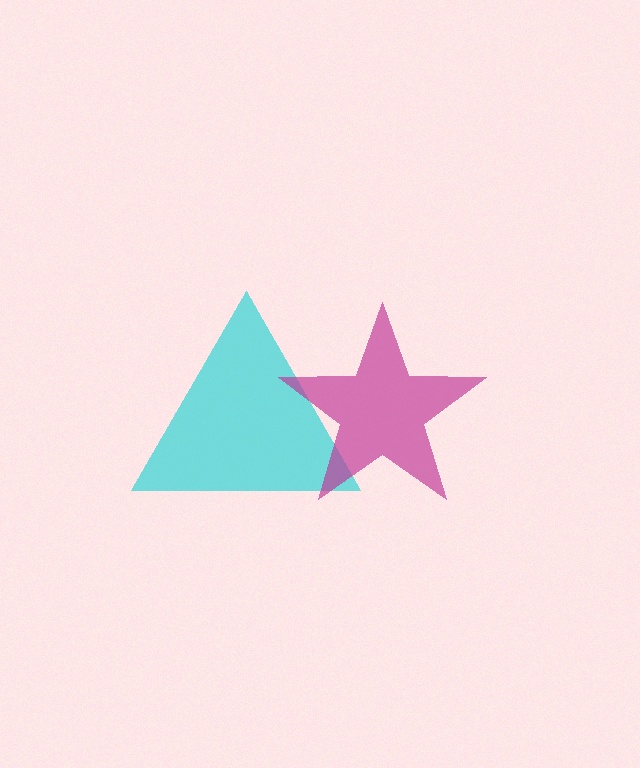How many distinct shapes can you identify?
There are 2 distinct shapes: a cyan triangle, a magenta star.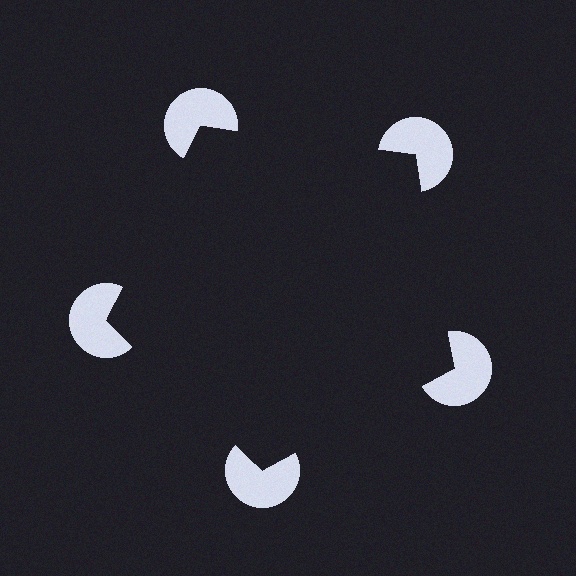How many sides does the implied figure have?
5 sides.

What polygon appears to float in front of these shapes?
An illusory pentagon — its edges are inferred from the aligned wedge cuts in the pac-man discs, not physically drawn.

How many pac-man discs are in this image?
There are 5 — one at each vertex of the illusory pentagon.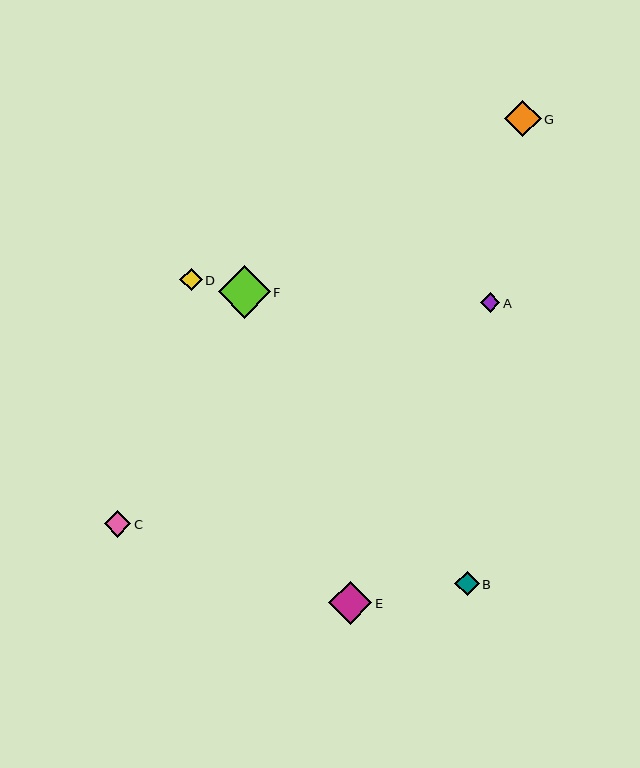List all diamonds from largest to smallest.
From largest to smallest: F, E, G, C, B, D, A.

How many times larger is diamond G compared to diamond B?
Diamond G is approximately 1.5 times the size of diamond B.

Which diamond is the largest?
Diamond F is the largest with a size of approximately 52 pixels.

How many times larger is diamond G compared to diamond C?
Diamond G is approximately 1.4 times the size of diamond C.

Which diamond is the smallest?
Diamond A is the smallest with a size of approximately 20 pixels.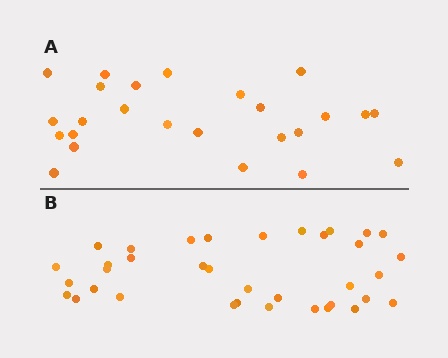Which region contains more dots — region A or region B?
Region B (the bottom region) has more dots.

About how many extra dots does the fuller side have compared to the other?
Region B has roughly 12 or so more dots than region A.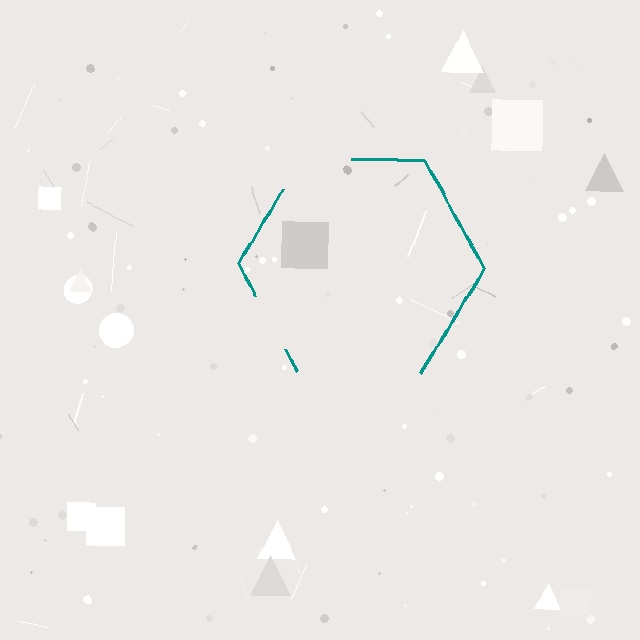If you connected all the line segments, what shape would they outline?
They would outline a hexagon.